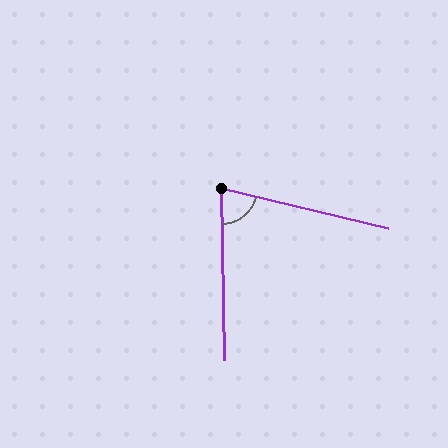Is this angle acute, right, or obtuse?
It is acute.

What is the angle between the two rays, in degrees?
Approximately 75 degrees.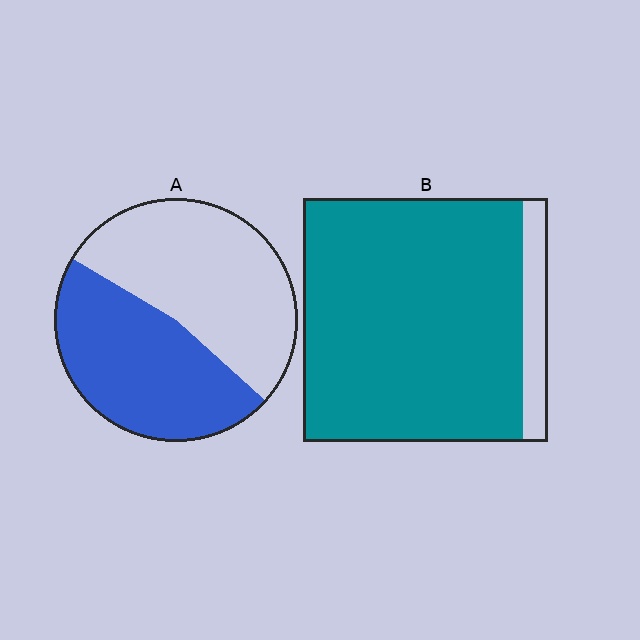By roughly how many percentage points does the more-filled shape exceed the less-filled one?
By roughly 45 percentage points (B over A).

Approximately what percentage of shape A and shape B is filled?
A is approximately 45% and B is approximately 90%.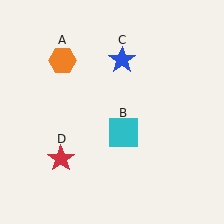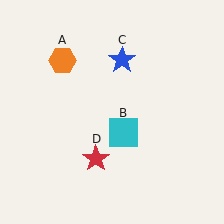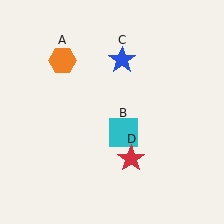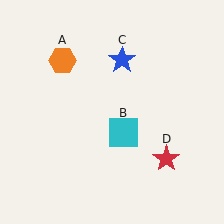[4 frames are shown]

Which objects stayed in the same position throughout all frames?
Orange hexagon (object A) and cyan square (object B) and blue star (object C) remained stationary.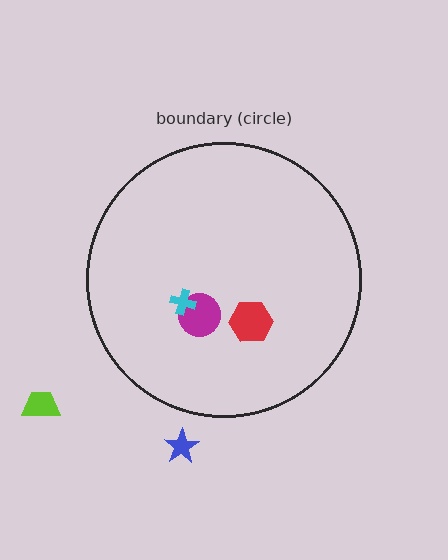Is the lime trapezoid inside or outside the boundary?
Outside.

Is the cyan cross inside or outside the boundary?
Inside.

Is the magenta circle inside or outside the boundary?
Inside.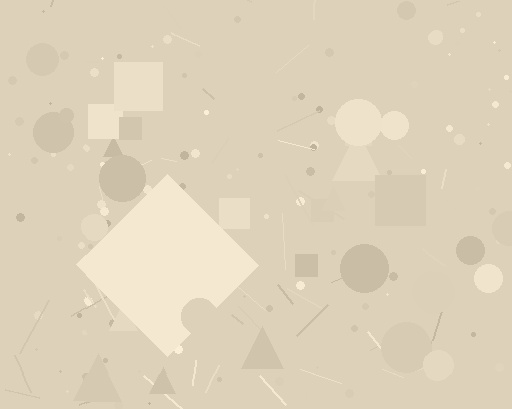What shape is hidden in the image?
A diamond is hidden in the image.